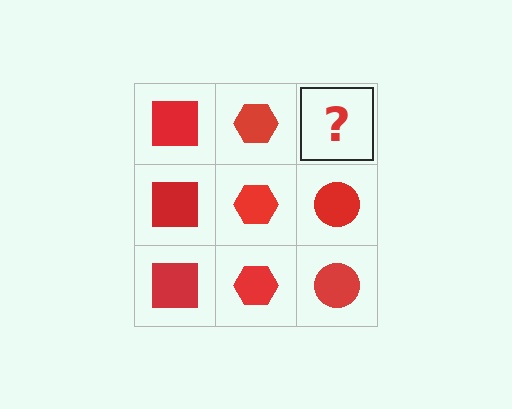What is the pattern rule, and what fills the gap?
The rule is that each column has a consistent shape. The gap should be filled with a red circle.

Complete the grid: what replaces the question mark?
The question mark should be replaced with a red circle.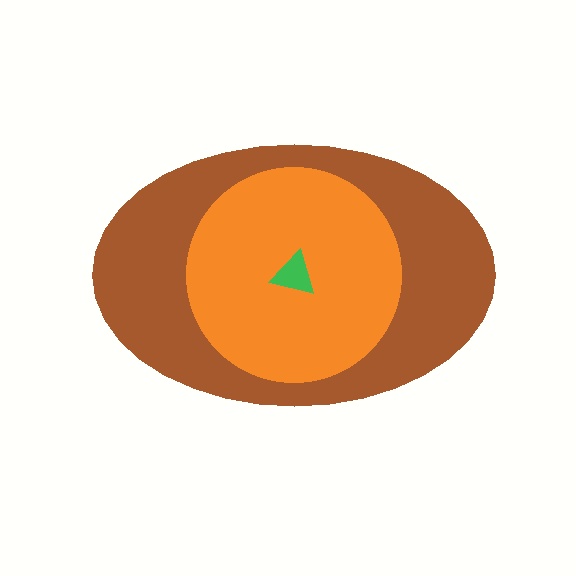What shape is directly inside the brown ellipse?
The orange circle.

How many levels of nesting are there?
3.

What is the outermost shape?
The brown ellipse.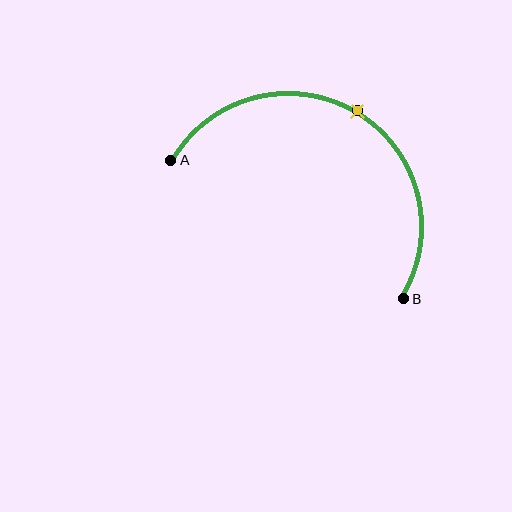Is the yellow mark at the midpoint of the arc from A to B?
Yes. The yellow mark lies on the arc at equal arc-length from both A and B — it is the arc midpoint.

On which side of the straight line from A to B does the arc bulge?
The arc bulges above the straight line connecting A and B.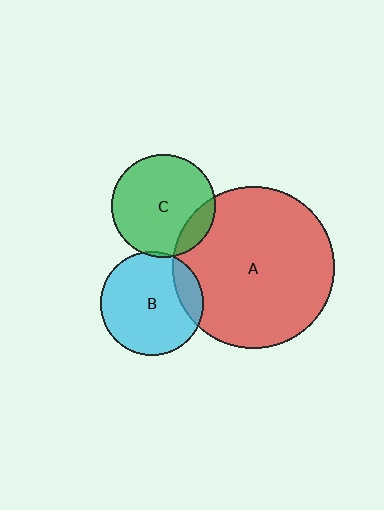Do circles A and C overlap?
Yes.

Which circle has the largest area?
Circle A (red).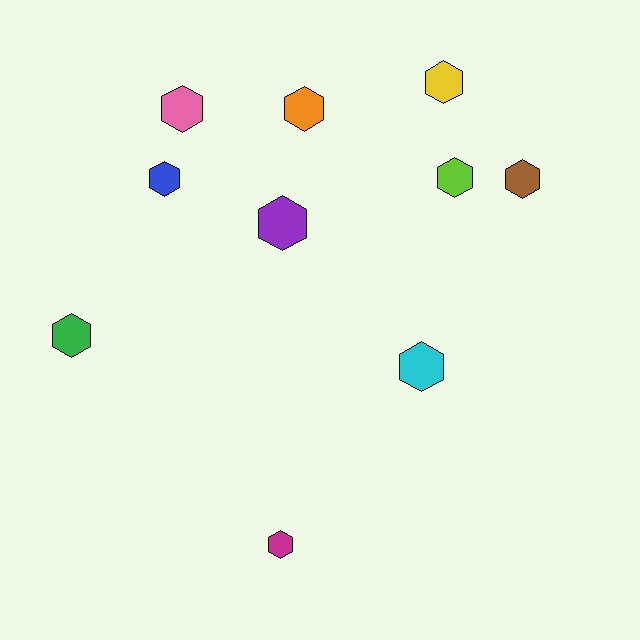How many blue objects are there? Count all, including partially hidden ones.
There is 1 blue object.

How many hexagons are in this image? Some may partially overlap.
There are 10 hexagons.